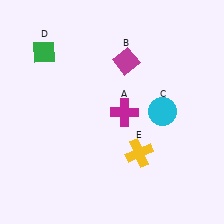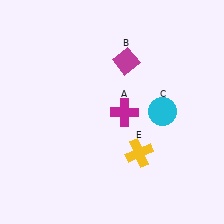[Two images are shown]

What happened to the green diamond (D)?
The green diamond (D) was removed in Image 2. It was in the top-left area of Image 1.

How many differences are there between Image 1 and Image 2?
There is 1 difference between the two images.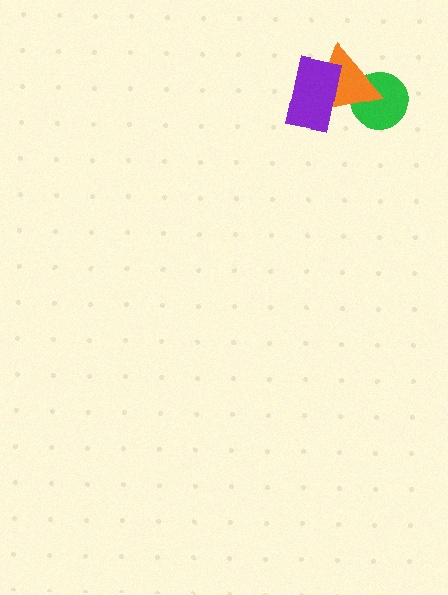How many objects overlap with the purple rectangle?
1 object overlaps with the purple rectangle.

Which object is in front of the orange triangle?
The purple rectangle is in front of the orange triangle.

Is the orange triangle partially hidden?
Yes, it is partially covered by another shape.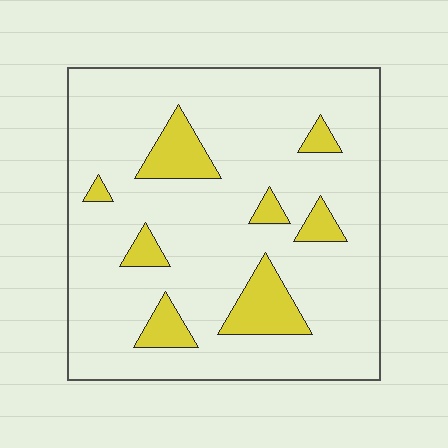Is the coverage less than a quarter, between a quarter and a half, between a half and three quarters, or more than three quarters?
Less than a quarter.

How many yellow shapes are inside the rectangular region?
8.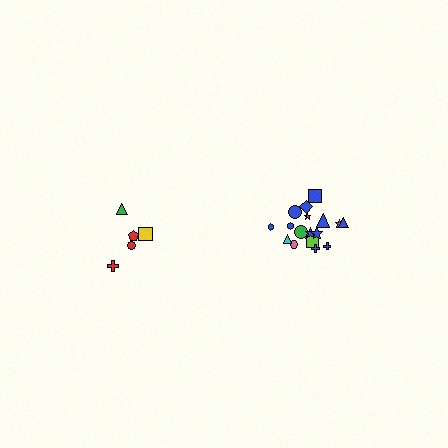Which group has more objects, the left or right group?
The right group.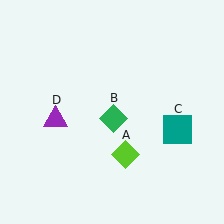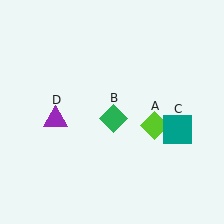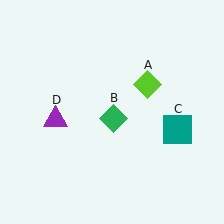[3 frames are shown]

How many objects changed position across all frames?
1 object changed position: lime diamond (object A).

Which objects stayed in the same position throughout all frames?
Green diamond (object B) and teal square (object C) and purple triangle (object D) remained stationary.